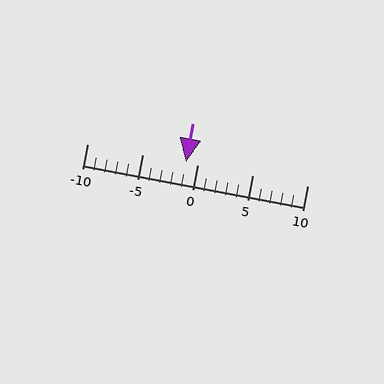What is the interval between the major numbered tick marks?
The major tick marks are spaced 5 units apart.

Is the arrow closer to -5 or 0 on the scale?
The arrow is closer to 0.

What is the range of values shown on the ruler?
The ruler shows values from -10 to 10.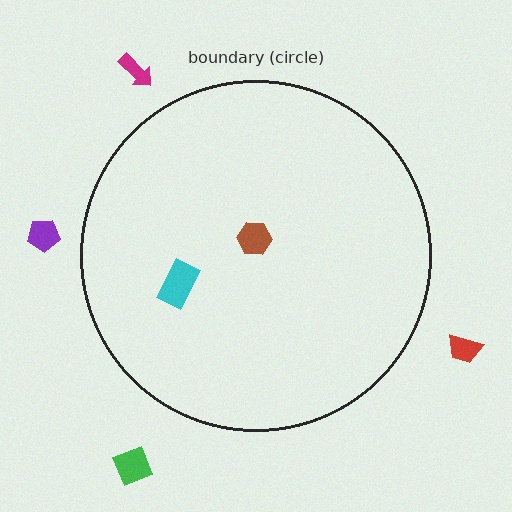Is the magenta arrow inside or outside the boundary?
Outside.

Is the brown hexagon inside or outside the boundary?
Inside.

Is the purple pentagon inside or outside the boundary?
Outside.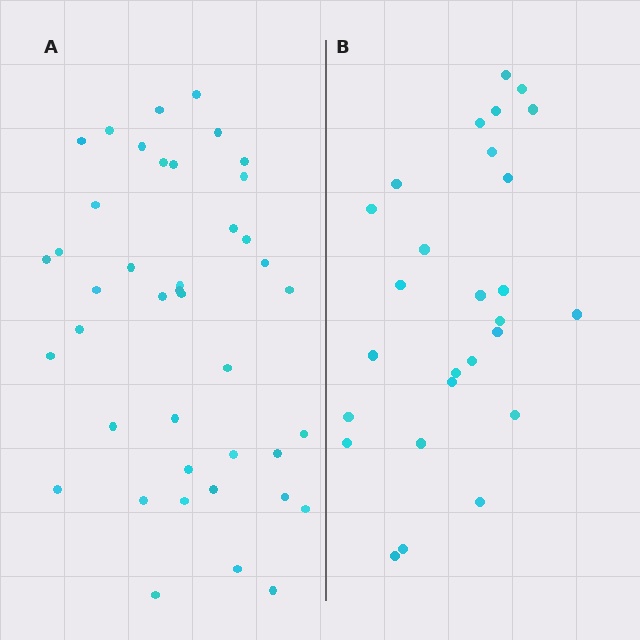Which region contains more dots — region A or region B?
Region A (the left region) has more dots.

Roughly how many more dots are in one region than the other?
Region A has approximately 15 more dots than region B.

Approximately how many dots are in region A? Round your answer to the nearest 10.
About 40 dots. (The exact count is 41, which rounds to 40.)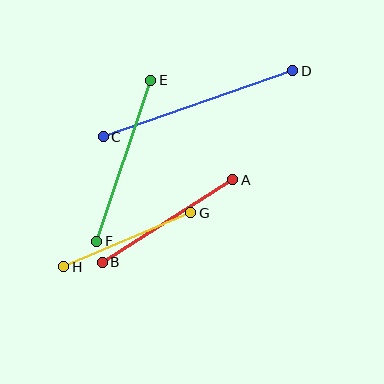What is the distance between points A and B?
The distance is approximately 154 pixels.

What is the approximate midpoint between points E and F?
The midpoint is at approximately (124, 161) pixels.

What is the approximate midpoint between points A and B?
The midpoint is at approximately (168, 221) pixels.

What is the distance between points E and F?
The distance is approximately 170 pixels.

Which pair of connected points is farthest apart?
Points C and D are farthest apart.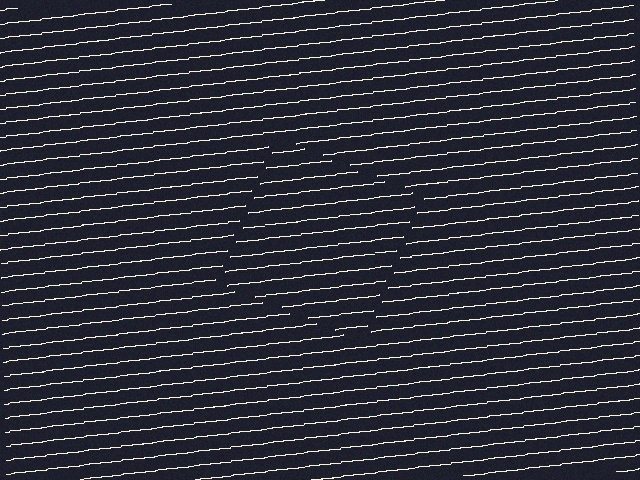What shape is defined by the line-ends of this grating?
An illusory square. The interior of the shape contains the same grating, shifted by half a period — the contour is defined by the phase discontinuity where line-ends from the inner and outer gratings abut.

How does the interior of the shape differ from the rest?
The interior of the shape contains the same grating, shifted by half a period — the contour is defined by the phase discontinuity where line-ends from the inner and outer gratings abut.